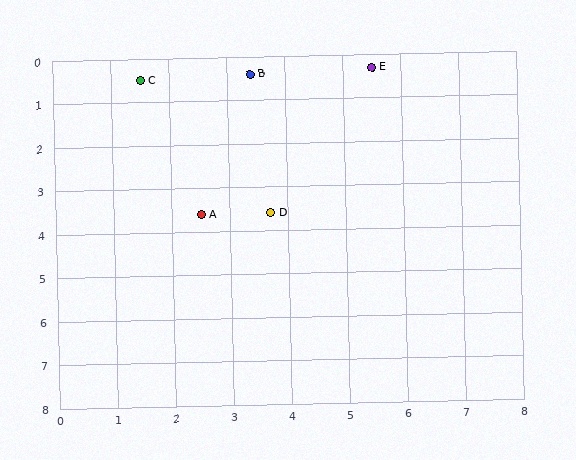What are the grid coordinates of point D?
Point D is at approximately (3.7, 3.6).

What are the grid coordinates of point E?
Point E is at approximately (5.5, 0.3).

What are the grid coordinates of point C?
Point C is at approximately (1.5, 0.5).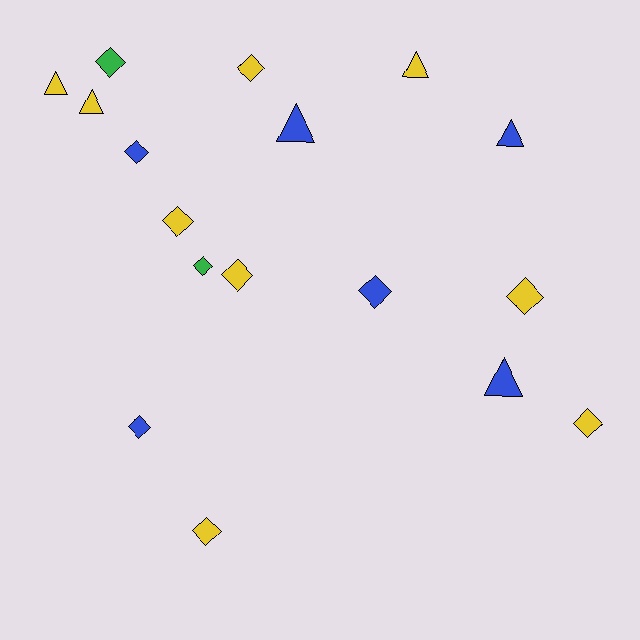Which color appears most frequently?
Yellow, with 9 objects.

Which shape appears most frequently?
Diamond, with 11 objects.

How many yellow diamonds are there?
There are 6 yellow diamonds.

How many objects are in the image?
There are 17 objects.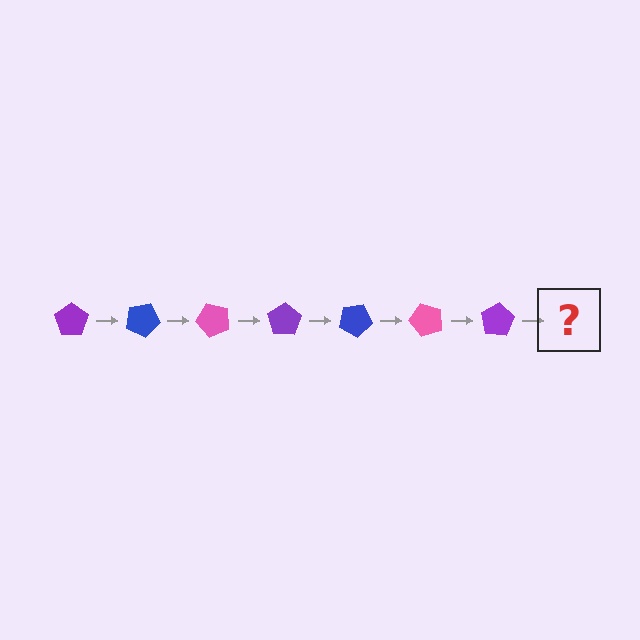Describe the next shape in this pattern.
It should be a blue pentagon, rotated 175 degrees from the start.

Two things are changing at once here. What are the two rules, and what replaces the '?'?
The two rules are that it rotates 25 degrees each step and the color cycles through purple, blue, and pink. The '?' should be a blue pentagon, rotated 175 degrees from the start.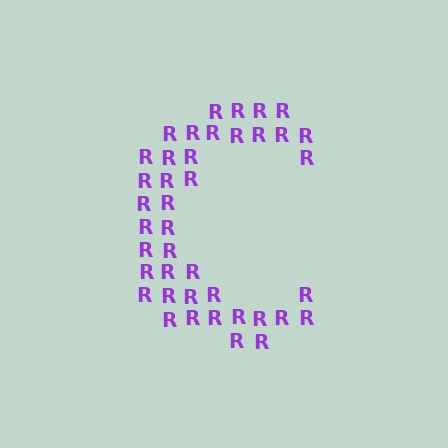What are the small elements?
The small elements are letter R's.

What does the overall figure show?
The overall figure shows the letter C.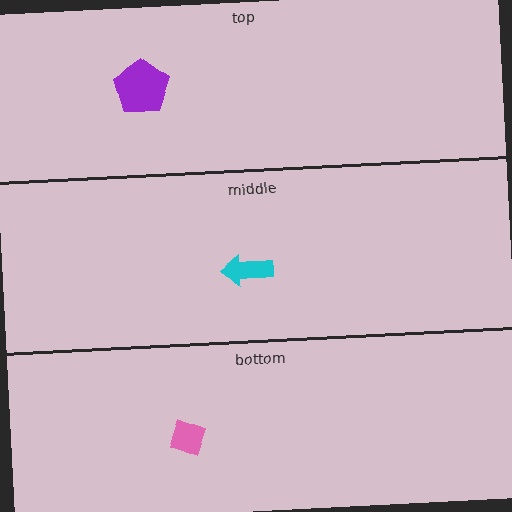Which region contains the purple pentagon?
The top region.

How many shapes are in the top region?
1.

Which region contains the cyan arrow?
The middle region.